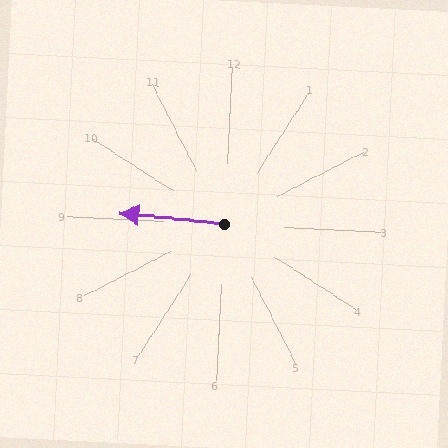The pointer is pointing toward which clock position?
Roughly 9 o'clock.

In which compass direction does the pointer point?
West.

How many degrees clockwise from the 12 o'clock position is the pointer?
Approximately 273 degrees.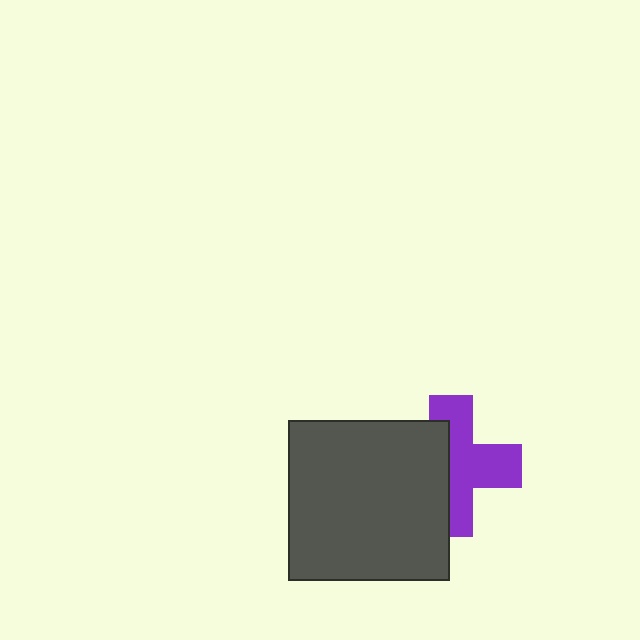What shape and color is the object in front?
The object in front is a dark gray square.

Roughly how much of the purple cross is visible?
About half of it is visible (roughly 57%).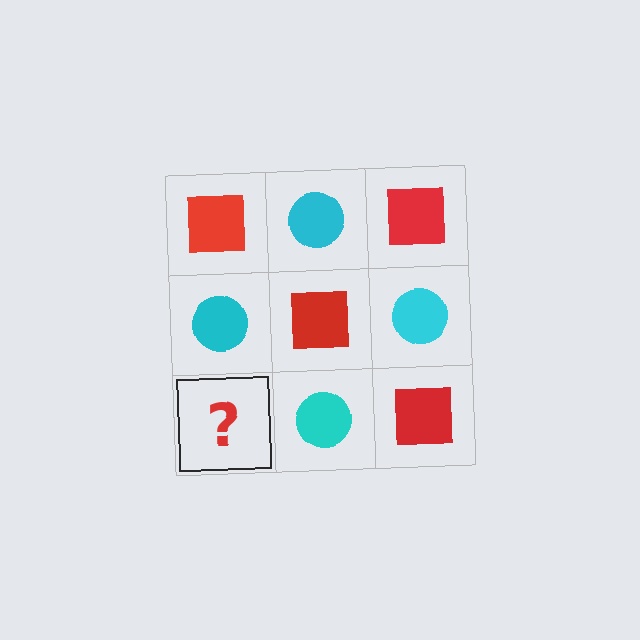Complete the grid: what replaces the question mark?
The question mark should be replaced with a red square.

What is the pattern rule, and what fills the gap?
The rule is that it alternates red square and cyan circle in a checkerboard pattern. The gap should be filled with a red square.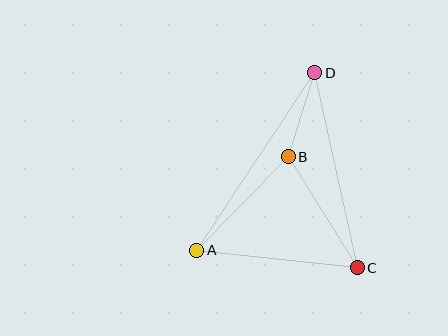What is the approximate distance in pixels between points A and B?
The distance between A and B is approximately 131 pixels.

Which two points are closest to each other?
Points B and D are closest to each other.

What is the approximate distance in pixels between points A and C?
The distance between A and C is approximately 162 pixels.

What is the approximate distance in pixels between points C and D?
The distance between C and D is approximately 200 pixels.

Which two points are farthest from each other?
Points A and D are farthest from each other.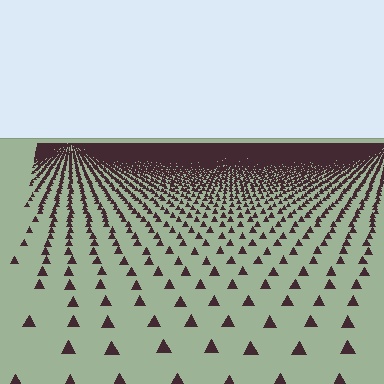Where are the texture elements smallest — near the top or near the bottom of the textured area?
Near the top.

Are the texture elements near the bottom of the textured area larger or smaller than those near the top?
Larger. Near the bottom, elements are closer to the viewer and appear at a bigger on-screen size.